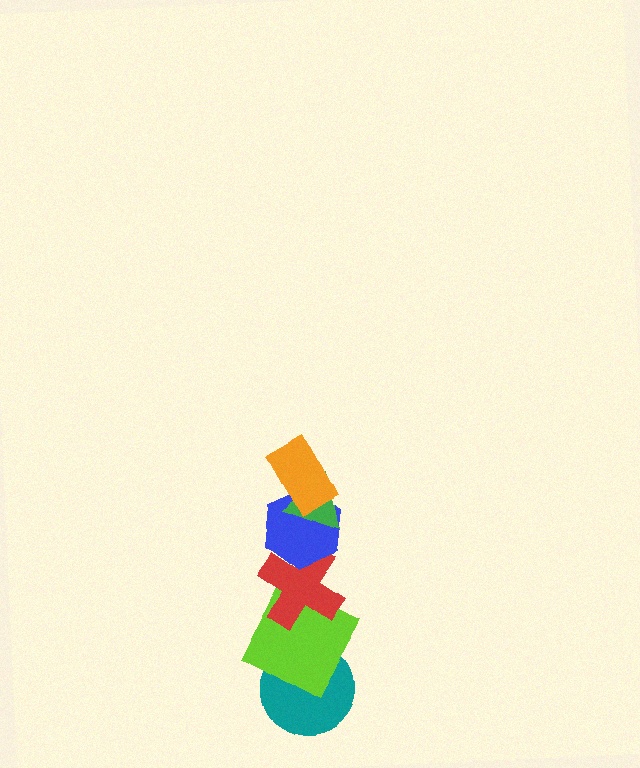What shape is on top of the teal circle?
The lime square is on top of the teal circle.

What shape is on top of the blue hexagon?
The green triangle is on top of the blue hexagon.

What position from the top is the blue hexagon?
The blue hexagon is 3rd from the top.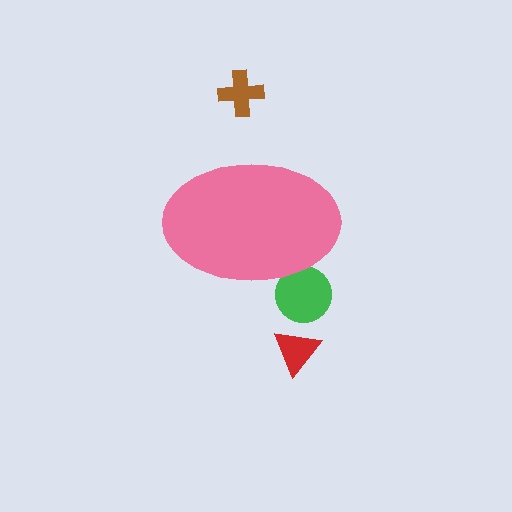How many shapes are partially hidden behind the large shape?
1 shape is partially hidden.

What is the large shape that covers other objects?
A pink ellipse.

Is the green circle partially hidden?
Yes, the green circle is partially hidden behind the pink ellipse.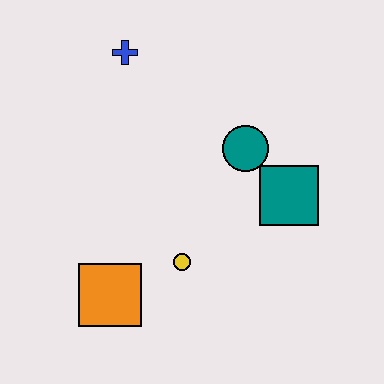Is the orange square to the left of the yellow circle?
Yes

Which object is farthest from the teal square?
The blue cross is farthest from the teal square.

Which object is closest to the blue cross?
The teal circle is closest to the blue cross.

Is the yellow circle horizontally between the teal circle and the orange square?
Yes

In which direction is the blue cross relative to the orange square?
The blue cross is above the orange square.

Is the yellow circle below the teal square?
Yes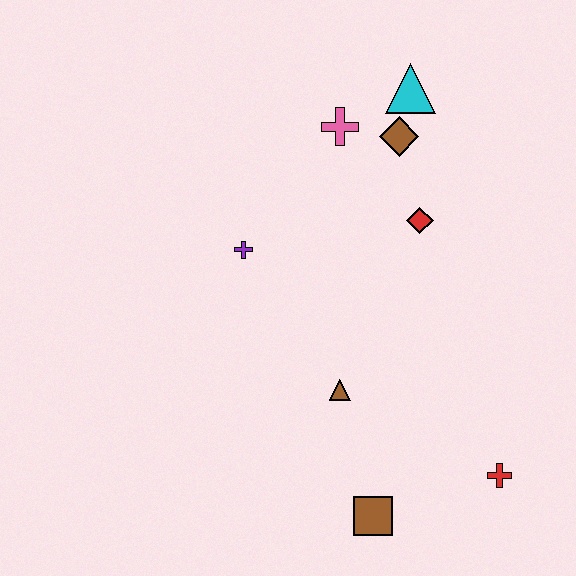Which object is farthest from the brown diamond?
The brown square is farthest from the brown diamond.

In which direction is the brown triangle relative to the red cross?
The brown triangle is to the left of the red cross.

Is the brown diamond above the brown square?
Yes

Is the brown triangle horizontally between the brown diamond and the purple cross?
Yes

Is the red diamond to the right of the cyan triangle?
Yes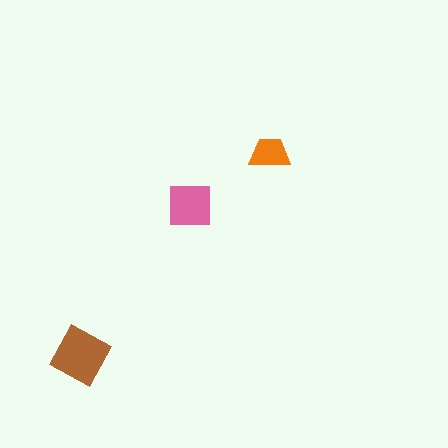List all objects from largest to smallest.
The brown diamond, the pink square, the orange trapezoid.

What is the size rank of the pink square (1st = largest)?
2nd.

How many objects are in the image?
There are 3 objects in the image.